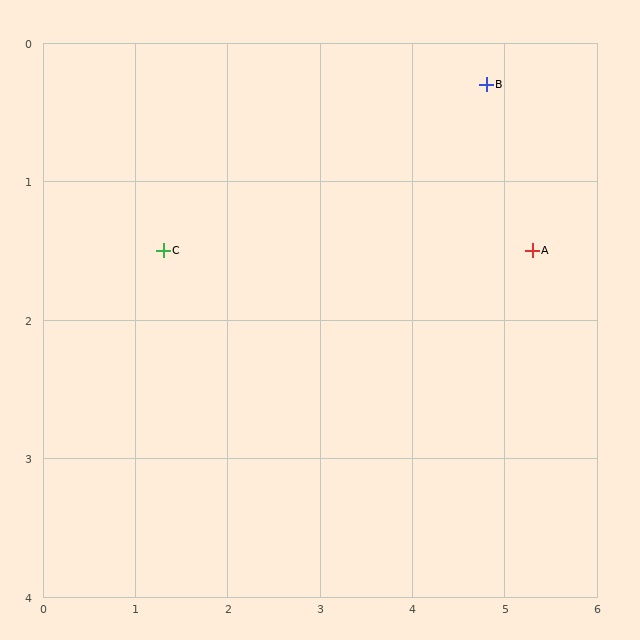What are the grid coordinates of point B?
Point B is at approximately (4.8, 0.3).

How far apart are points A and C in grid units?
Points A and C are about 4.0 grid units apart.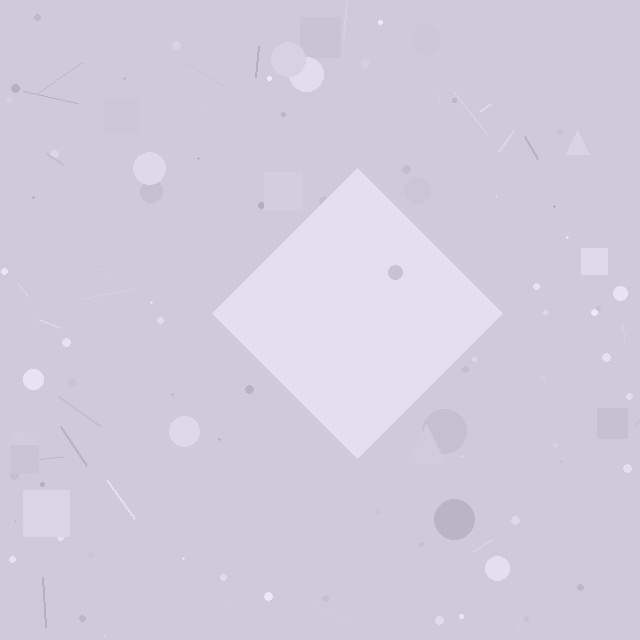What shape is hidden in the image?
A diamond is hidden in the image.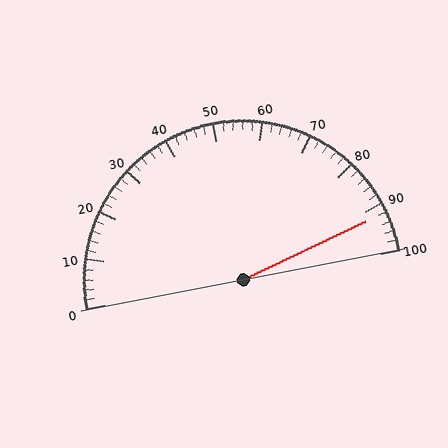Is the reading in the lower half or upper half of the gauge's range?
The reading is in the upper half of the range (0 to 100).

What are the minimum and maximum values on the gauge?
The gauge ranges from 0 to 100.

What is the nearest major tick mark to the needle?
The nearest major tick mark is 90.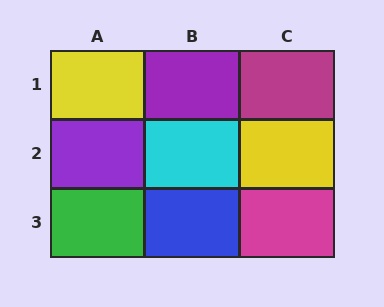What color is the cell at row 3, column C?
Magenta.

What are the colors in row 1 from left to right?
Yellow, purple, magenta.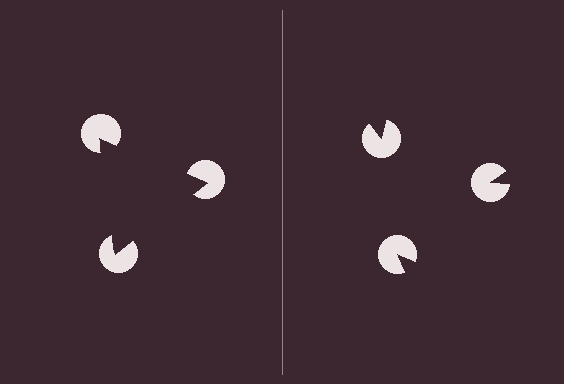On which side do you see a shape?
An illusory triangle appears on the left side. On the right side the wedge cuts are rotated, so no coherent shape forms.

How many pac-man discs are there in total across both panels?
6 — 3 on each side.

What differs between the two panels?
The pac-man discs are positioned identically on both sides; only the wedge orientations differ. On the left they align to a triangle; on the right they are misaligned.